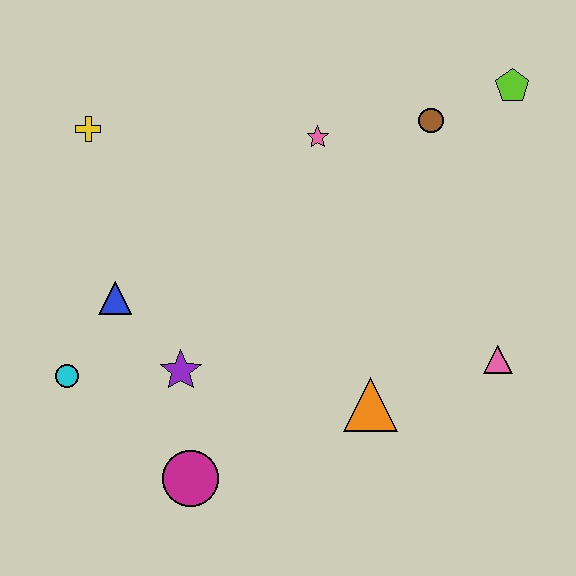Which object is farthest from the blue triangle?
The lime pentagon is farthest from the blue triangle.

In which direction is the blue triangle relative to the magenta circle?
The blue triangle is above the magenta circle.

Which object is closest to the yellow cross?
The blue triangle is closest to the yellow cross.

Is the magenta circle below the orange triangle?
Yes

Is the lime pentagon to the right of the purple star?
Yes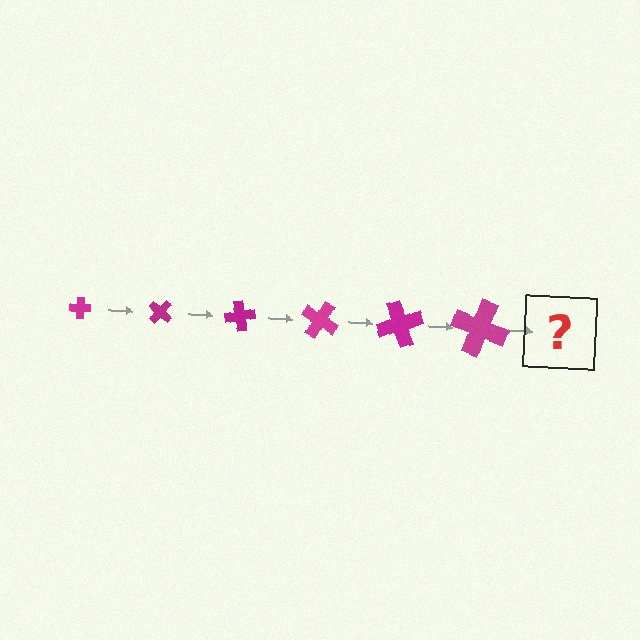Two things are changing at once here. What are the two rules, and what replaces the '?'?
The two rules are that the cross grows larger each step and it rotates 40 degrees each step. The '?' should be a cross, larger than the previous one and rotated 240 degrees from the start.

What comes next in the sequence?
The next element should be a cross, larger than the previous one and rotated 240 degrees from the start.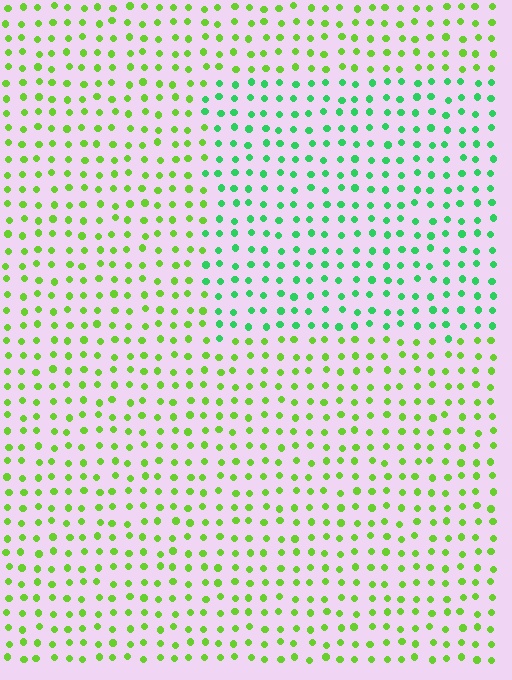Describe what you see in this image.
The image is filled with small lime elements in a uniform arrangement. A rectangle-shaped region is visible where the elements are tinted to a slightly different hue, forming a subtle color boundary.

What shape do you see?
I see a rectangle.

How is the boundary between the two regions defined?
The boundary is defined purely by a slight shift in hue (about 40 degrees). Spacing, size, and orientation are identical on both sides.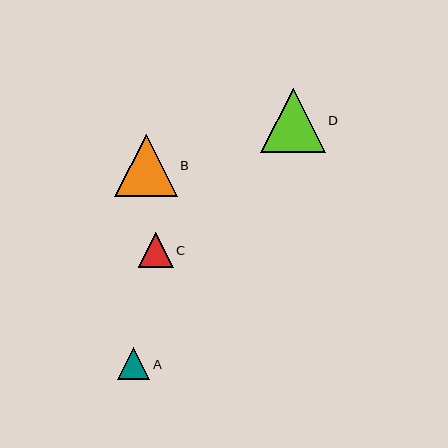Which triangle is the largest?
Triangle D is the largest with a size of approximately 64 pixels.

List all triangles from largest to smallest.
From largest to smallest: D, B, C, A.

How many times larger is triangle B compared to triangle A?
Triangle B is approximately 1.9 times the size of triangle A.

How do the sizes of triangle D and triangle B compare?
Triangle D and triangle B are approximately the same size.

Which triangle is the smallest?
Triangle A is the smallest with a size of approximately 32 pixels.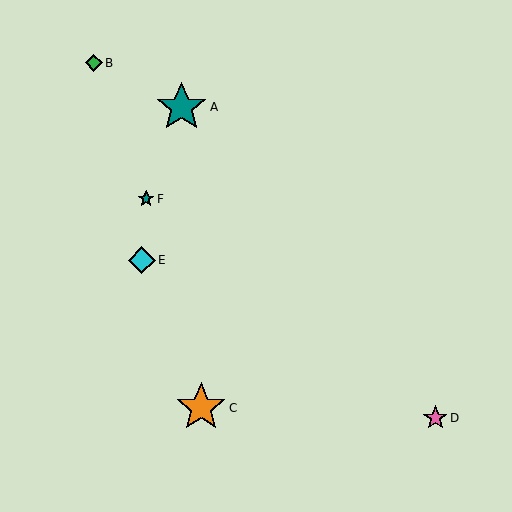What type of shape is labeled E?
Shape E is a cyan diamond.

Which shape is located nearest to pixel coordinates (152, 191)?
The teal star (labeled F) at (146, 199) is nearest to that location.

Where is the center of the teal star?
The center of the teal star is at (146, 199).